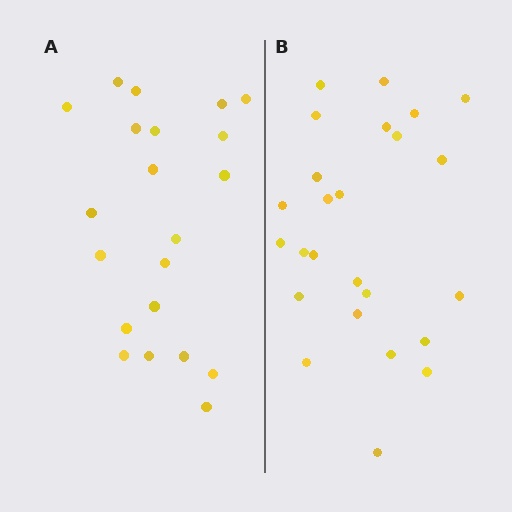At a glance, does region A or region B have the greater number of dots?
Region B (the right region) has more dots.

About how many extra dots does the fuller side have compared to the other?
Region B has about 4 more dots than region A.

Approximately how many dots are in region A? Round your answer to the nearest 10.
About 20 dots. (The exact count is 21, which rounds to 20.)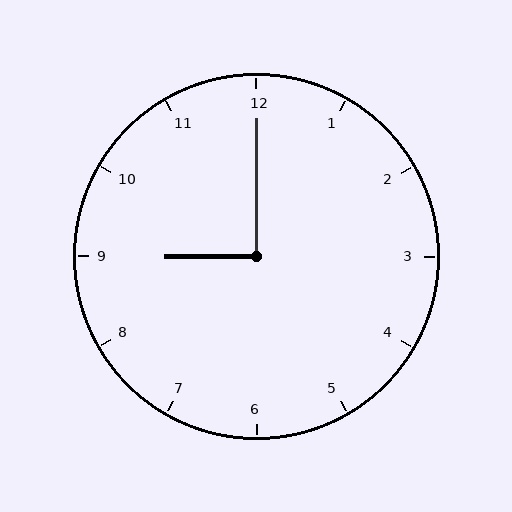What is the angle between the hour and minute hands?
Approximately 90 degrees.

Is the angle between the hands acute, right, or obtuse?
It is right.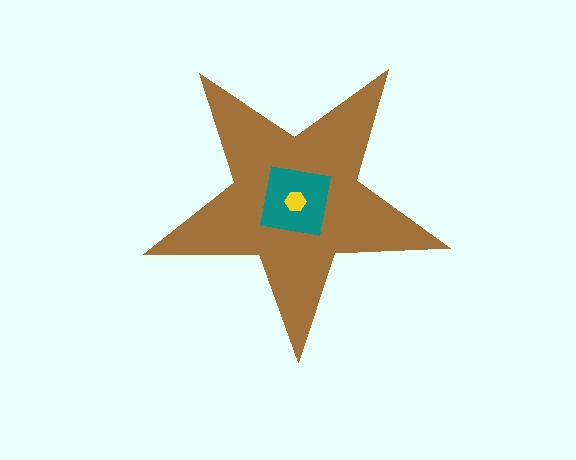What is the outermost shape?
The brown star.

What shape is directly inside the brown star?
The teal square.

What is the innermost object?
The yellow hexagon.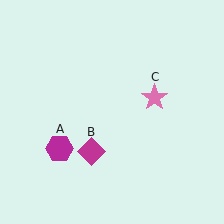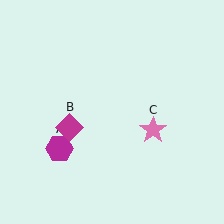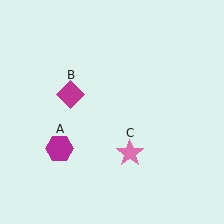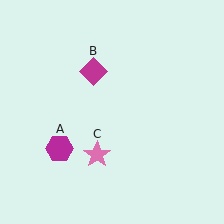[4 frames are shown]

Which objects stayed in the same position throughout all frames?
Magenta hexagon (object A) remained stationary.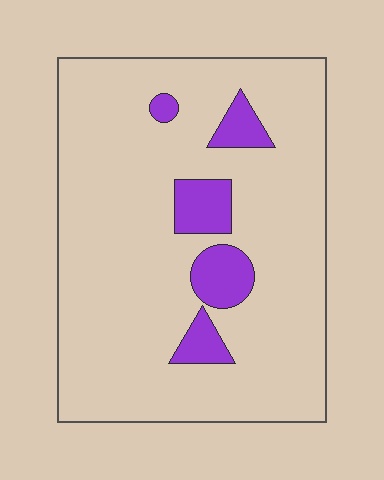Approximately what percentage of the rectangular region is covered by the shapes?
Approximately 10%.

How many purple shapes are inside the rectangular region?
5.